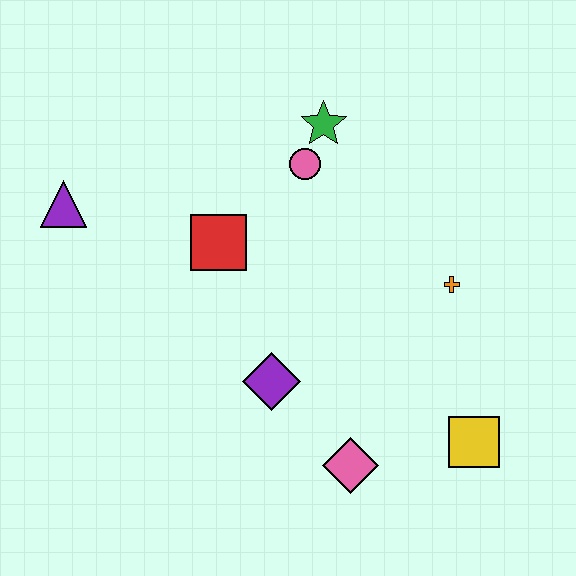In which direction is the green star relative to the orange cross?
The green star is above the orange cross.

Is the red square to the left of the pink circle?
Yes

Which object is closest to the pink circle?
The green star is closest to the pink circle.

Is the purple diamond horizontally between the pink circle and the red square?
Yes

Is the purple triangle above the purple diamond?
Yes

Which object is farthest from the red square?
The yellow square is farthest from the red square.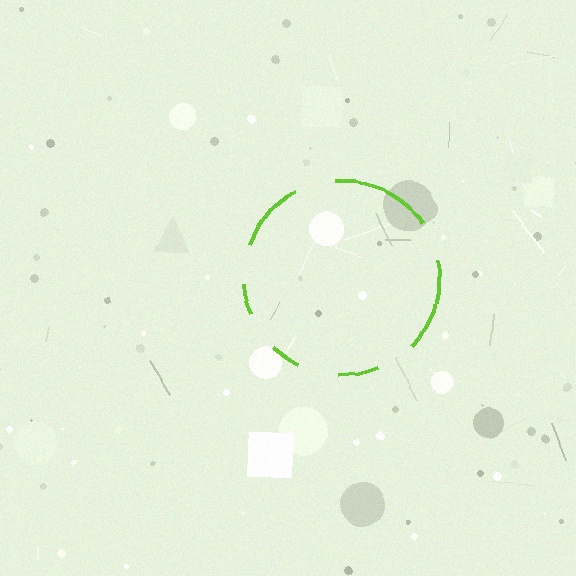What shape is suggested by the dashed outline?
The dashed outline suggests a circle.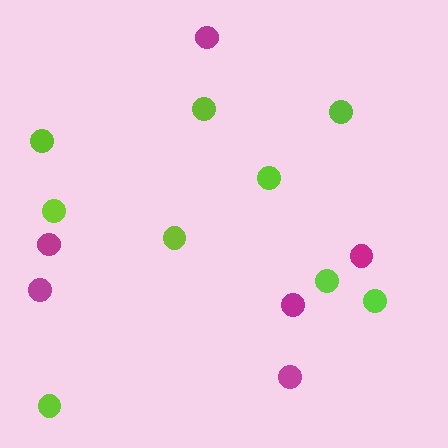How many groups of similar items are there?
There are 2 groups: one group of magenta circles (6) and one group of lime circles (9).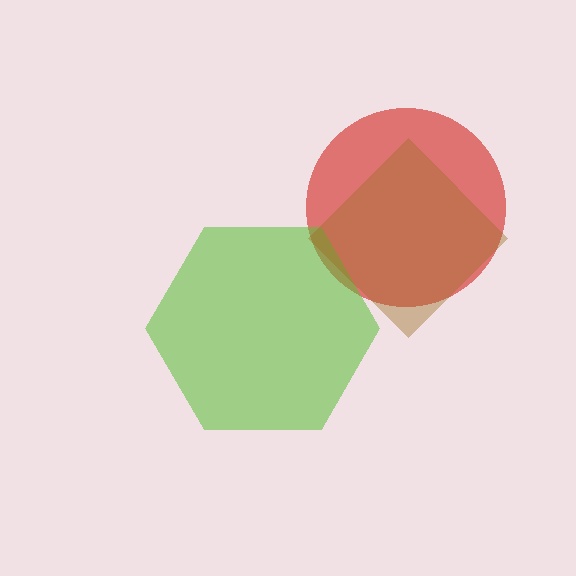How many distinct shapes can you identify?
There are 3 distinct shapes: a red circle, a lime hexagon, a brown diamond.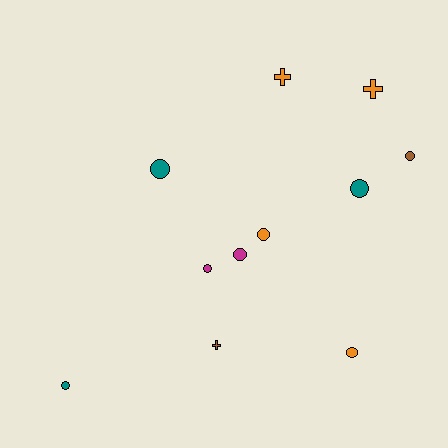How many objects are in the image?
There are 11 objects.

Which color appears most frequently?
Orange, with 4 objects.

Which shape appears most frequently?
Circle, with 8 objects.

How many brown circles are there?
There is 1 brown circle.